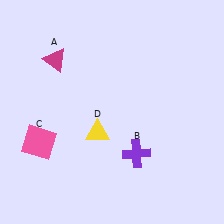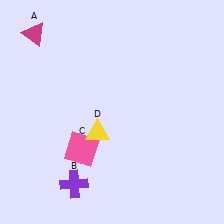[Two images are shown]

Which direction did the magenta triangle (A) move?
The magenta triangle (A) moved up.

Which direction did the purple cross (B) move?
The purple cross (B) moved left.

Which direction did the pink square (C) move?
The pink square (C) moved right.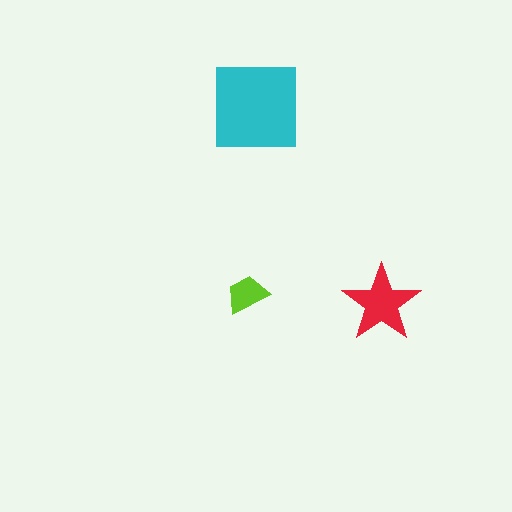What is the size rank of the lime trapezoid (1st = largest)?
3rd.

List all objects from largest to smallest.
The cyan square, the red star, the lime trapezoid.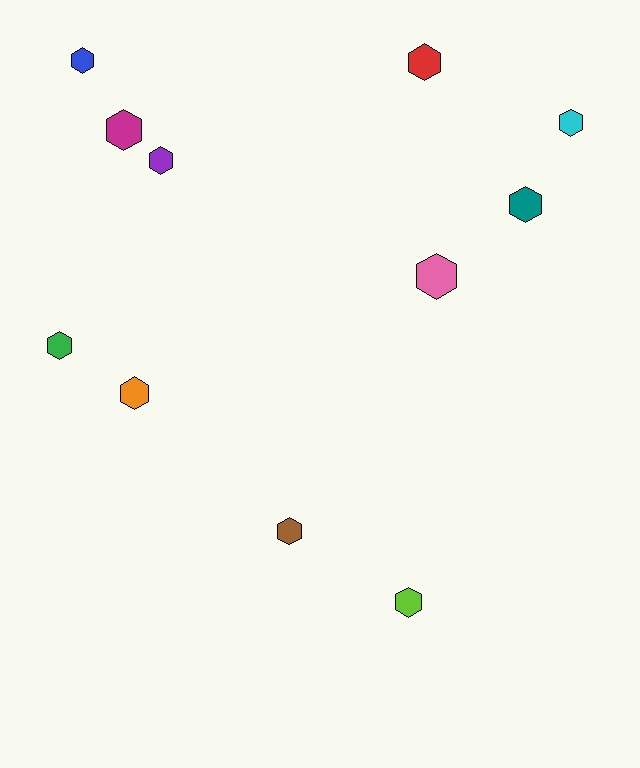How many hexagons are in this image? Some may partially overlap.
There are 11 hexagons.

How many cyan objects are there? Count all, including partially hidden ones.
There is 1 cyan object.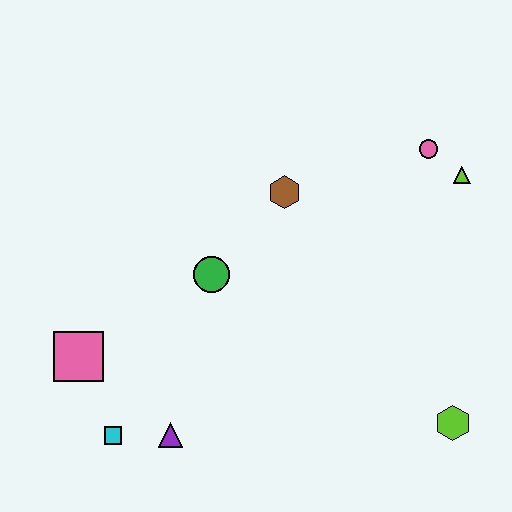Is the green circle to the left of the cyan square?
No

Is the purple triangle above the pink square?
No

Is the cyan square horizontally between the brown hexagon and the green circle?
No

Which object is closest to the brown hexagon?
The green circle is closest to the brown hexagon.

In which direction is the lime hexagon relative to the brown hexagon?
The lime hexagon is below the brown hexagon.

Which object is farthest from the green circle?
The lime hexagon is farthest from the green circle.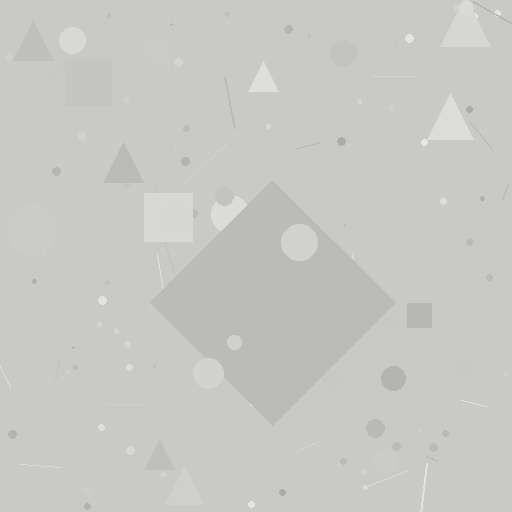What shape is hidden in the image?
A diamond is hidden in the image.